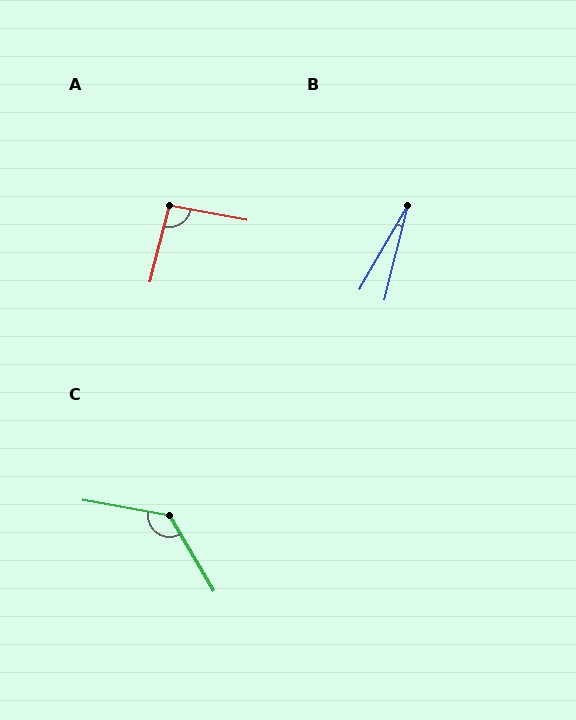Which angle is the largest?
C, at approximately 130 degrees.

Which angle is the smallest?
B, at approximately 16 degrees.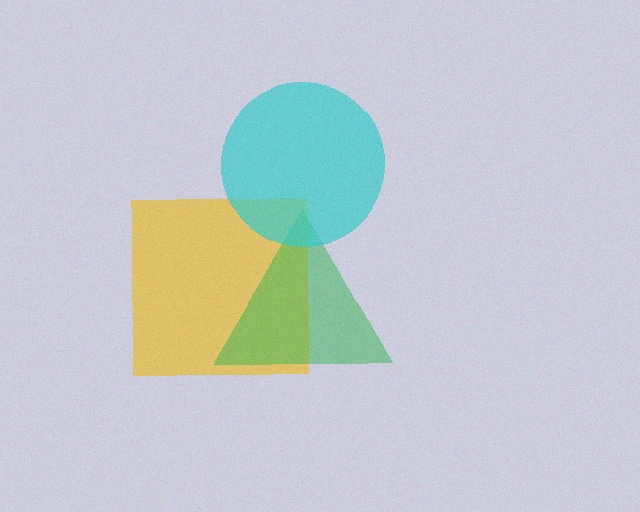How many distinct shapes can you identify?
There are 3 distinct shapes: a yellow square, a green triangle, a cyan circle.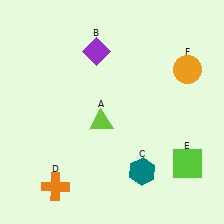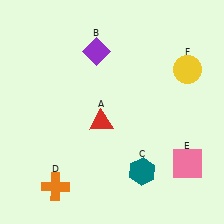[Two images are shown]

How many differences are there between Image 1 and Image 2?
There are 3 differences between the two images.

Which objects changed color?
A changed from lime to red. E changed from lime to pink. F changed from orange to yellow.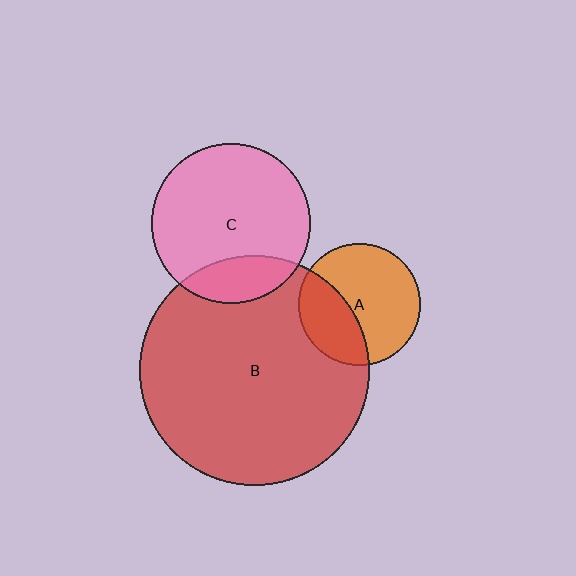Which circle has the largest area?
Circle B (red).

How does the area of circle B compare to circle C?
Approximately 2.1 times.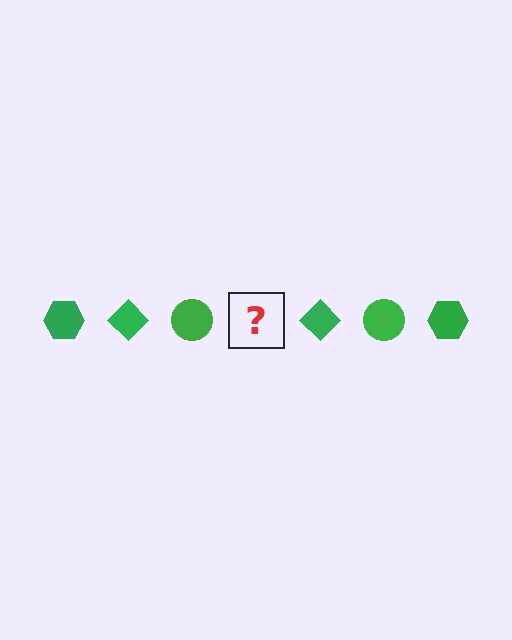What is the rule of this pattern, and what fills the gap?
The rule is that the pattern cycles through hexagon, diamond, circle shapes in green. The gap should be filled with a green hexagon.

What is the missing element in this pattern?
The missing element is a green hexagon.